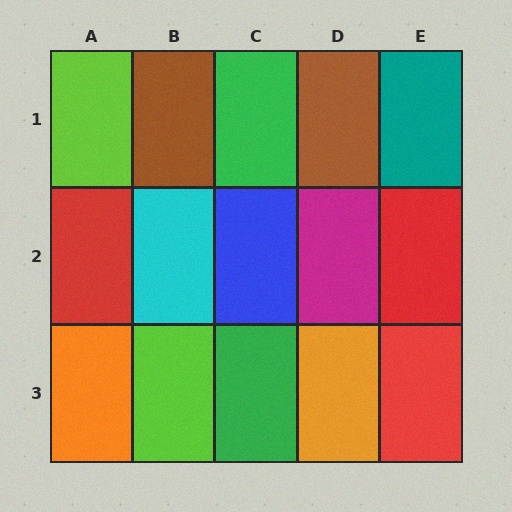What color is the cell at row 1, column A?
Lime.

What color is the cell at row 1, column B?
Brown.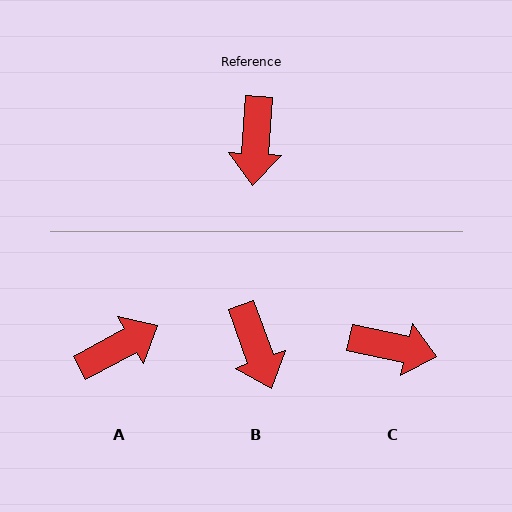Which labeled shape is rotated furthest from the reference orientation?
A, about 122 degrees away.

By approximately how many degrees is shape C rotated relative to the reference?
Approximately 82 degrees counter-clockwise.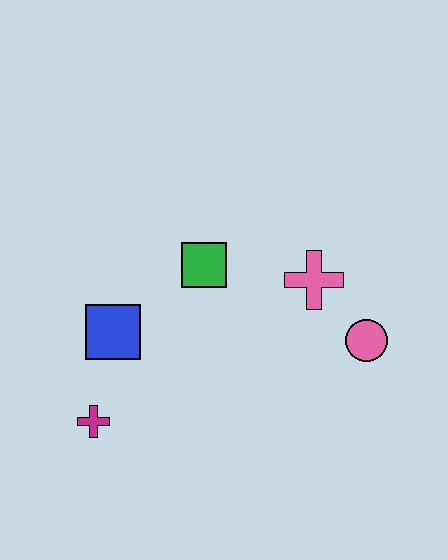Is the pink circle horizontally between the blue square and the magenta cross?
No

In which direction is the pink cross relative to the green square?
The pink cross is to the right of the green square.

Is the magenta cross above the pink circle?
No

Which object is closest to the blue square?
The magenta cross is closest to the blue square.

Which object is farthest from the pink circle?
The magenta cross is farthest from the pink circle.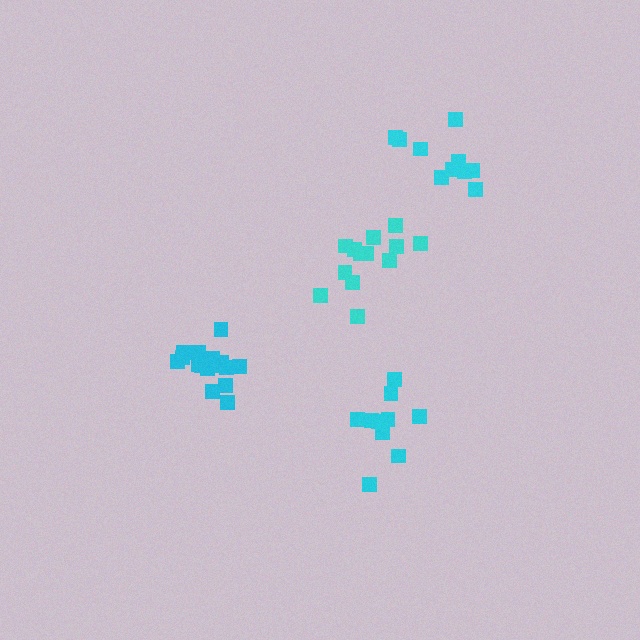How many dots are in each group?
Group 1: 16 dots, Group 2: 14 dots, Group 3: 10 dots, Group 4: 10 dots (50 total).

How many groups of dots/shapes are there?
There are 4 groups.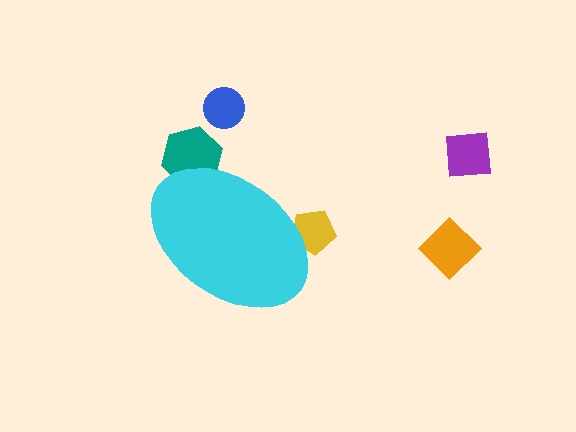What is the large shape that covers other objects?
A cyan ellipse.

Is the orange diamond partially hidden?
No, the orange diamond is fully visible.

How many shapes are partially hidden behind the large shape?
2 shapes are partially hidden.